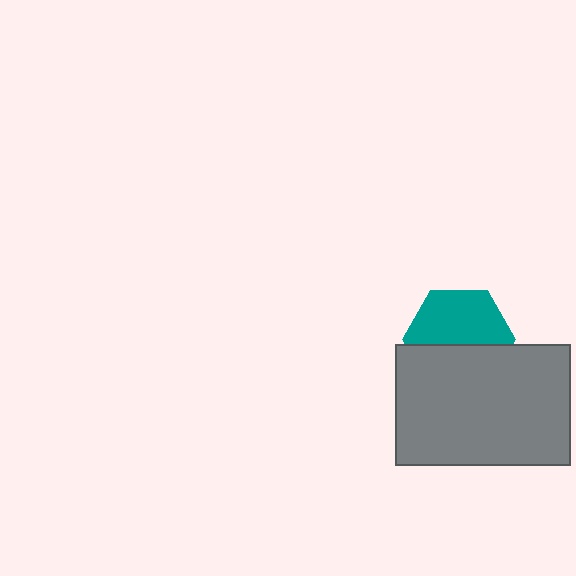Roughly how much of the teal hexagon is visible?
About half of it is visible (roughly 55%).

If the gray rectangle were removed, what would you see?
You would see the complete teal hexagon.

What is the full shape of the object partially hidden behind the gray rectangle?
The partially hidden object is a teal hexagon.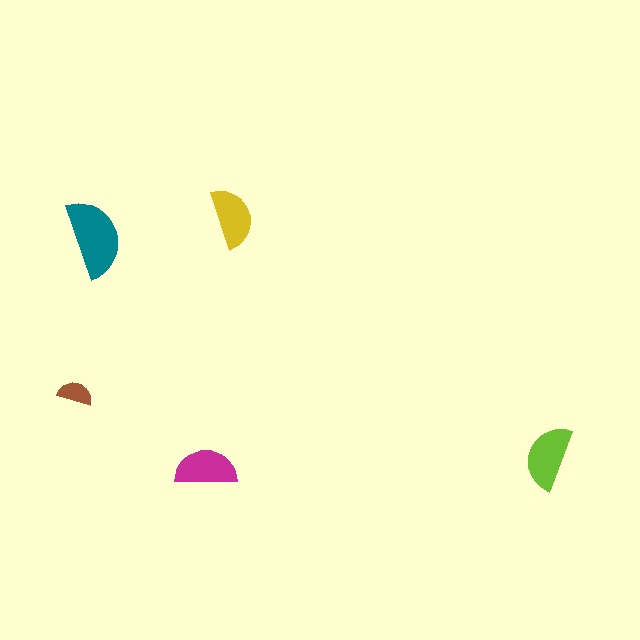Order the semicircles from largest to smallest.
the teal one, the lime one, the magenta one, the yellow one, the brown one.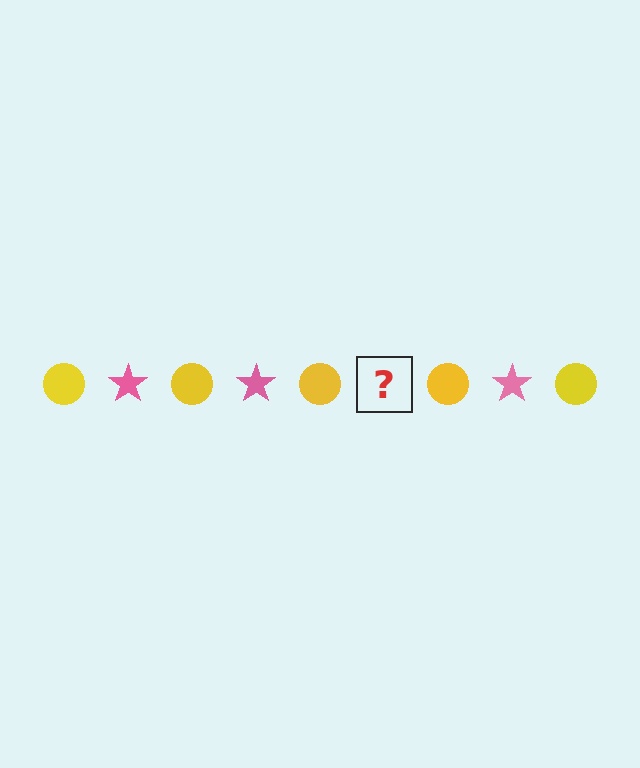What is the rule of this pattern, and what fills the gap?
The rule is that the pattern alternates between yellow circle and pink star. The gap should be filled with a pink star.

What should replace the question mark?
The question mark should be replaced with a pink star.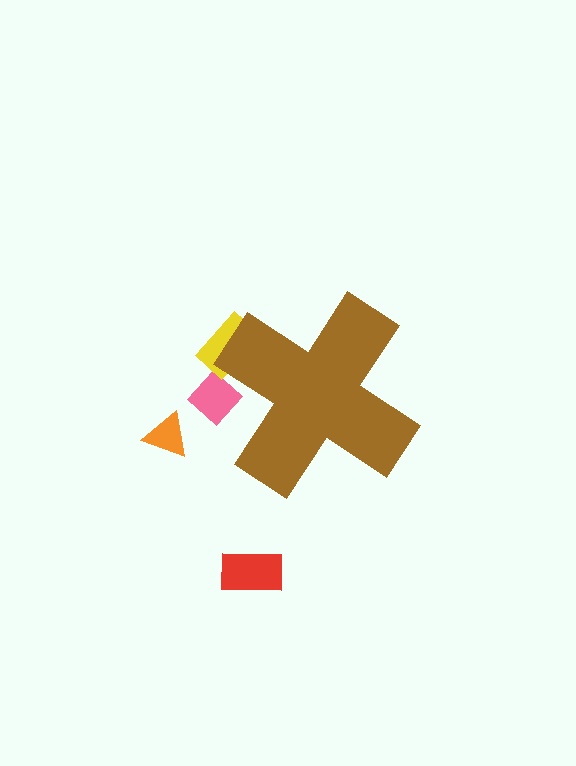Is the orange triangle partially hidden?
No, the orange triangle is fully visible.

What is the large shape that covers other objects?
A brown cross.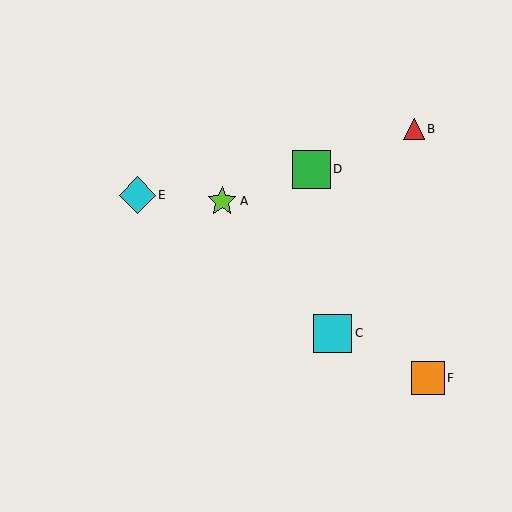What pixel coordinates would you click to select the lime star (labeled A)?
Click at (222, 201) to select the lime star A.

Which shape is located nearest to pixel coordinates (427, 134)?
The red triangle (labeled B) at (414, 129) is nearest to that location.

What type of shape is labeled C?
Shape C is a cyan square.